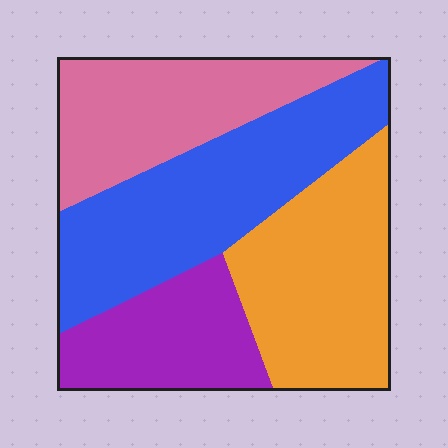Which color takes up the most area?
Blue, at roughly 30%.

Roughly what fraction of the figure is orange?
Orange covers roughly 30% of the figure.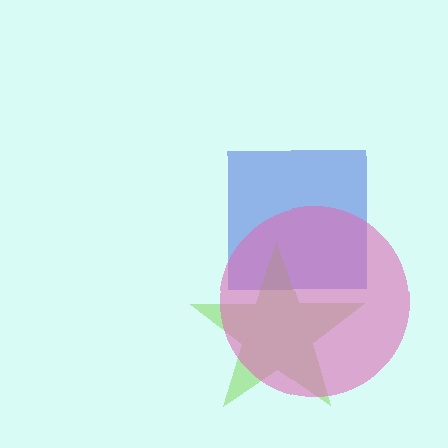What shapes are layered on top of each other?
The layered shapes are: a blue square, a lime star, a pink circle.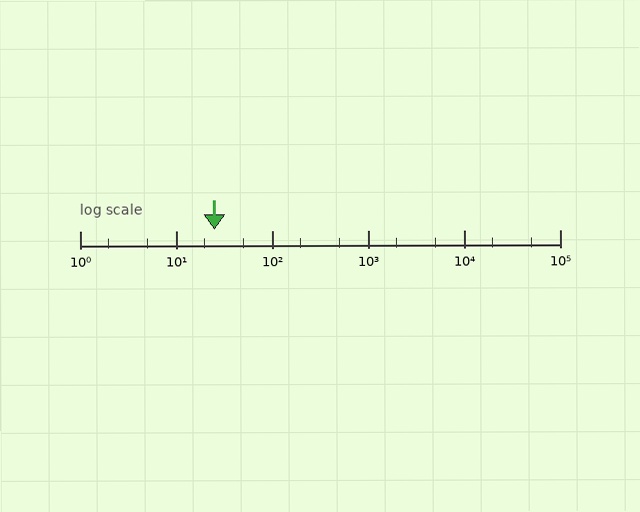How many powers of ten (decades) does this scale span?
The scale spans 5 decades, from 1 to 100000.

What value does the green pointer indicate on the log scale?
The pointer indicates approximately 25.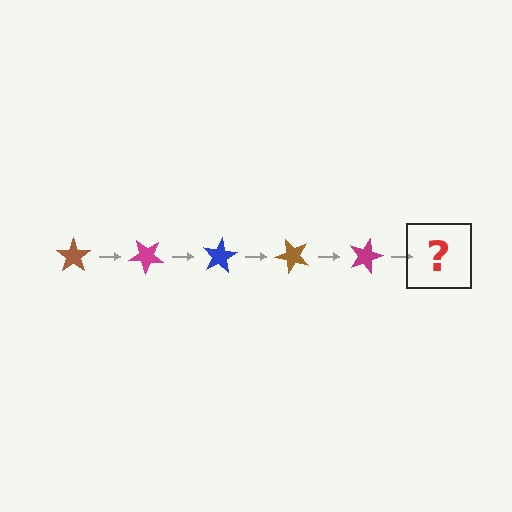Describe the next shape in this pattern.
It should be a blue star, rotated 200 degrees from the start.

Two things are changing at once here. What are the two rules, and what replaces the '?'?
The two rules are that it rotates 40 degrees each step and the color cycles through brown, magenta, and blue. The '?' should be a blue star, rotated 200 degrees from the start.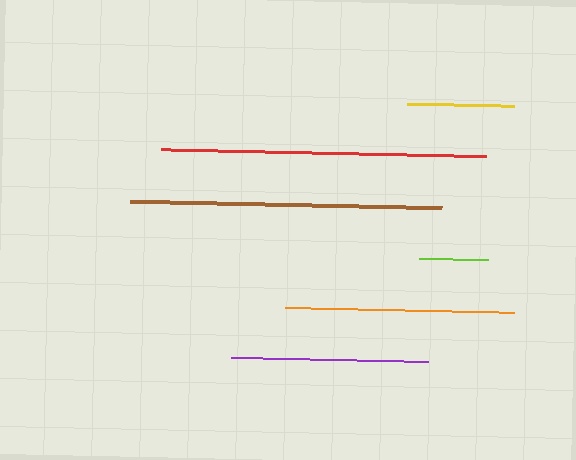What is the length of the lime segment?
The lime segment is approximately 70 pixels long.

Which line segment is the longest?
The red line is the longest at approximately 324 pixels.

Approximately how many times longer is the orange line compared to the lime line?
The orange line is approximately 3.3 times the length of the lime line.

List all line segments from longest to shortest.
From longest to shortest: red, brown, orange, purple, yellow, lime.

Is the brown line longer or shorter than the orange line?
The brown line is longer than the orange line.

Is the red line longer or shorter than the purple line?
The red line is longer than the purple line.